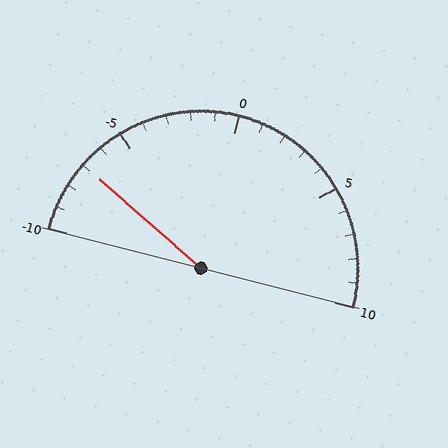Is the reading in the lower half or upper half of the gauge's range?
The reading is in the lower half of the range (-10 to 10).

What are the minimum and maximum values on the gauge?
The gauge ranges from -10 to 10.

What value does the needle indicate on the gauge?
The needle indicates approximately -7.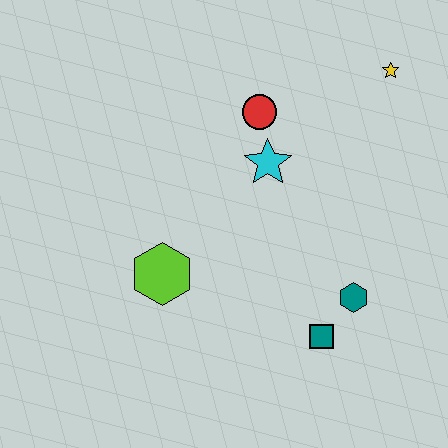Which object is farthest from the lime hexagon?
The yellow star is farthest from the lime hexagon.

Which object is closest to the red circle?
The cyan star is closest to the red circle.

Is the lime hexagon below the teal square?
No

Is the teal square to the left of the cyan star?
No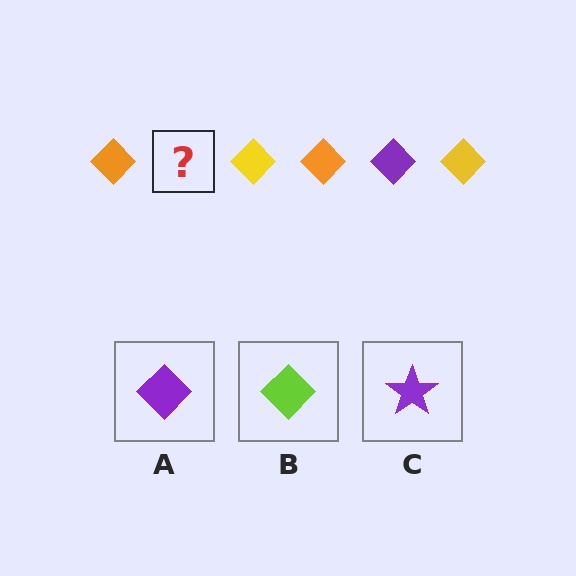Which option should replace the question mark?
Option A.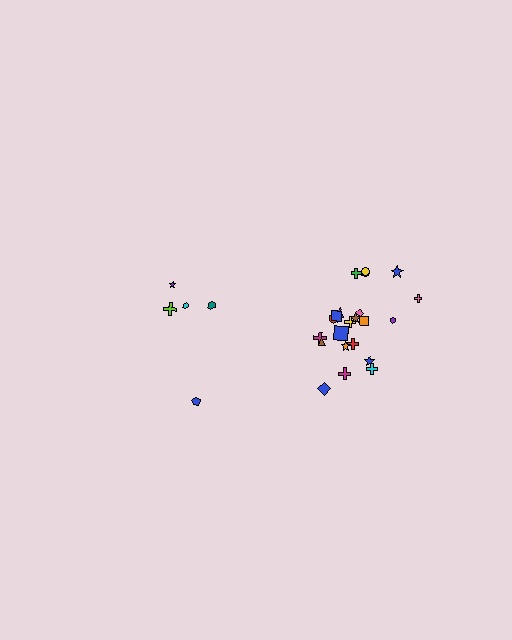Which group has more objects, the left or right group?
The right group.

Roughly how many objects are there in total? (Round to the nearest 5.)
Roughly 25 objects in total.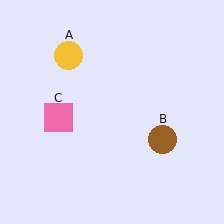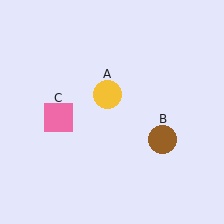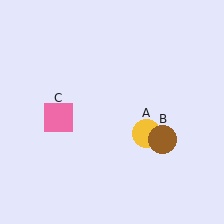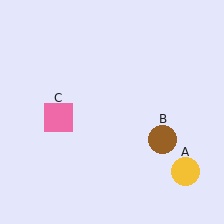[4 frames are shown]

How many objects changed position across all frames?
1 object changed position: yellow circle (object A).